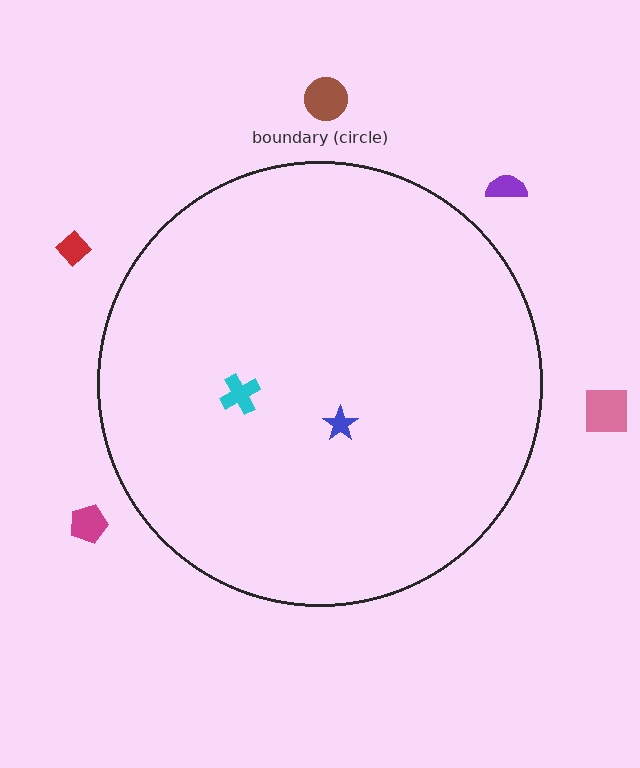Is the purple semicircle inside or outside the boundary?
Outside.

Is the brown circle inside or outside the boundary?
Outside.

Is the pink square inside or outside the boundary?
Outside.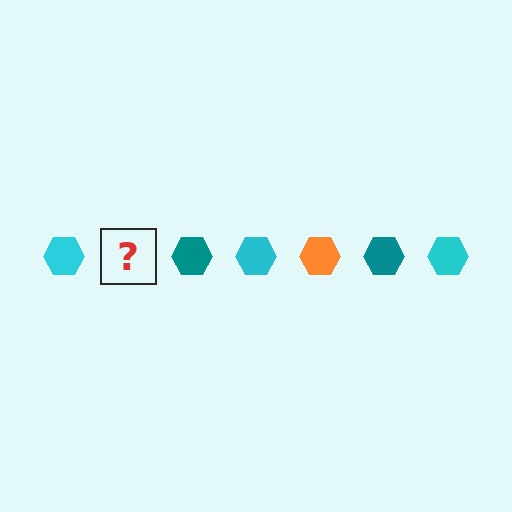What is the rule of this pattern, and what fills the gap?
The rule is that the pattern cycles through cyan, orange, teal hexagons. The gap should be filled with an orange hexagon.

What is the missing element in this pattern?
The missing element is an orange hexagon.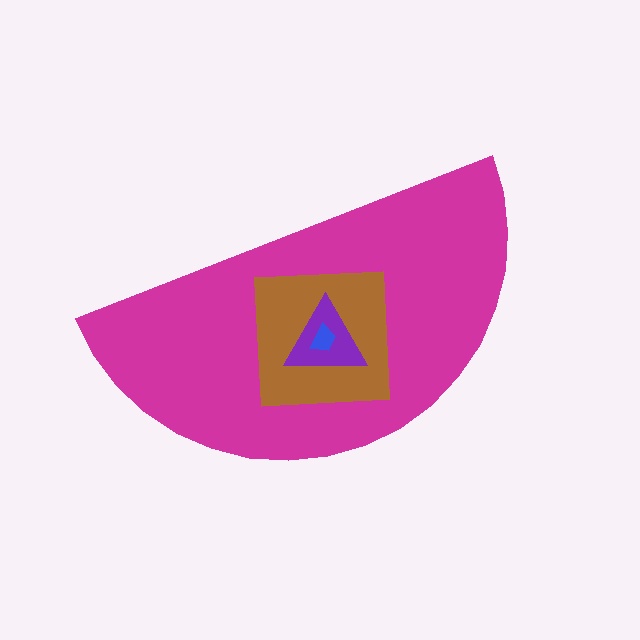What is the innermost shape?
The blue trapezoid.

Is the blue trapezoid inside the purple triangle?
Yes.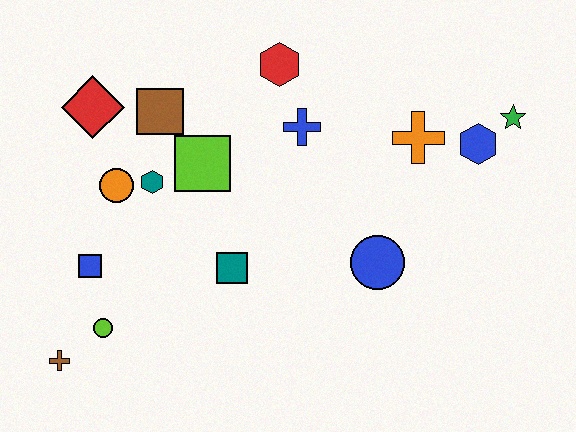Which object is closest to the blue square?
The lime circle is closest to the blue square.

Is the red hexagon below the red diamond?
No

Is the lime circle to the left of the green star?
Yes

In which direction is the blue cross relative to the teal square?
The blue cross is above the teal square.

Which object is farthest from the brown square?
The green star is farthest from the brown square.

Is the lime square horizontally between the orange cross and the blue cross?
No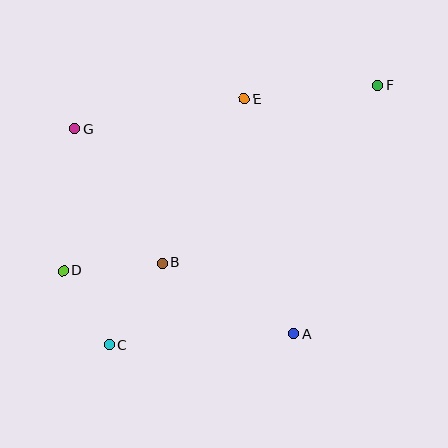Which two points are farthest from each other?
Points C and F are farthest from each other.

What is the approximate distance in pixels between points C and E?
The distance between C and E is approximately 280 pixels.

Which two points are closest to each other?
Points C and D are closest to each other.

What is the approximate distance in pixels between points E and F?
The distance between E and F is approximately 135 pixels.